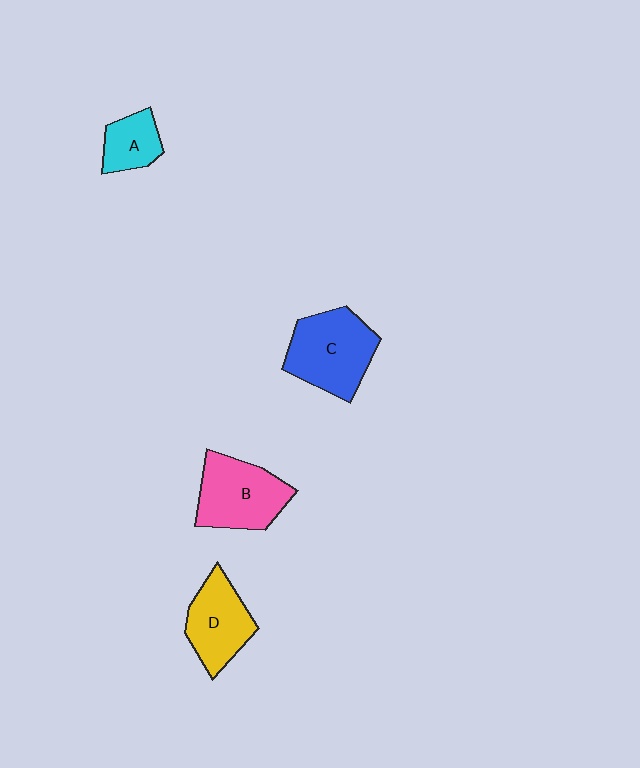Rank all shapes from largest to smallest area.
From largest to smallest: C (blue), B (pink), D (yellow), A (cyan).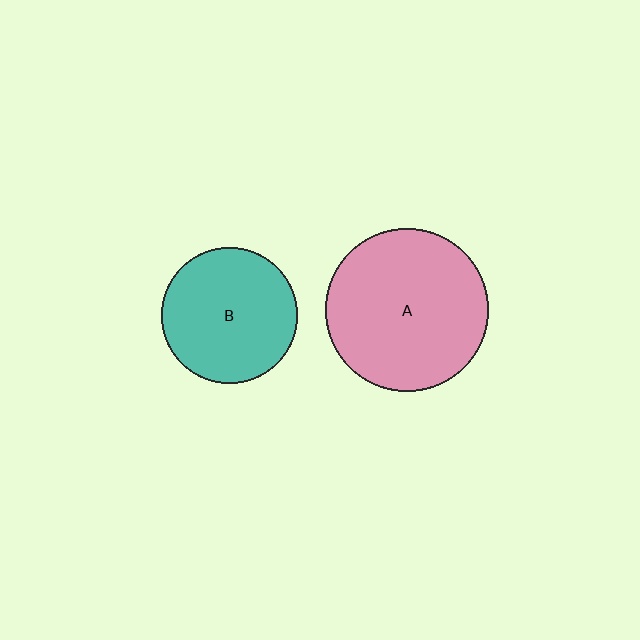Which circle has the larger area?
Circle A (pink).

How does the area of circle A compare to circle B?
Approximately 1.4 times.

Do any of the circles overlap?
No, none of the circles overlap.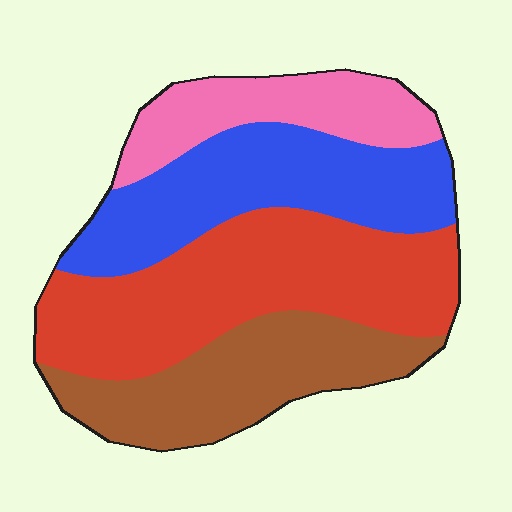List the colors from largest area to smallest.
From largest to smallest: red, blue, brown, pink.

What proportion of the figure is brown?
Brown takes up between a sixth and a third of the figure.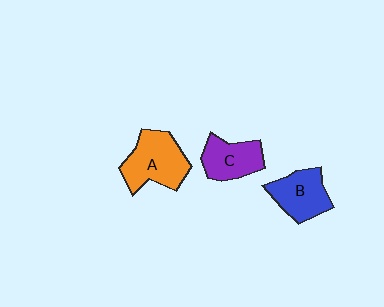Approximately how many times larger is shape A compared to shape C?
Approximately 1.4 times.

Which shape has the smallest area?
Shape C (purple).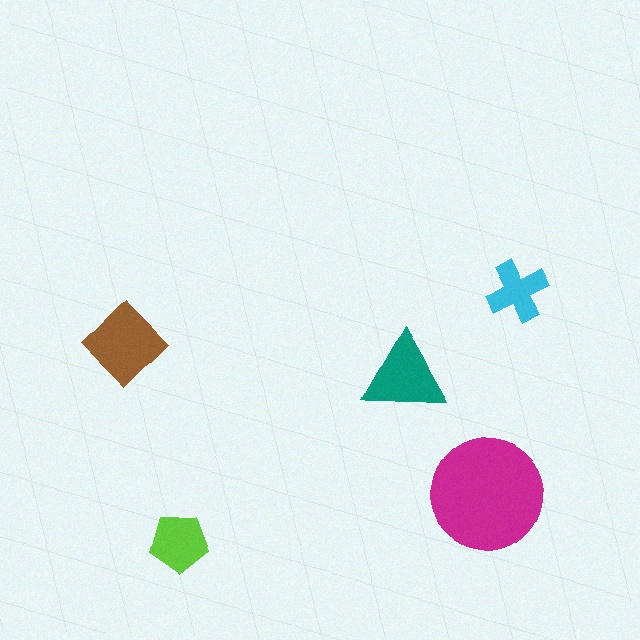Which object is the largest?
The magenta circle.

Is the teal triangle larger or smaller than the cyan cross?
Larger.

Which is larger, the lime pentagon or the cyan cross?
The lime pentagon.